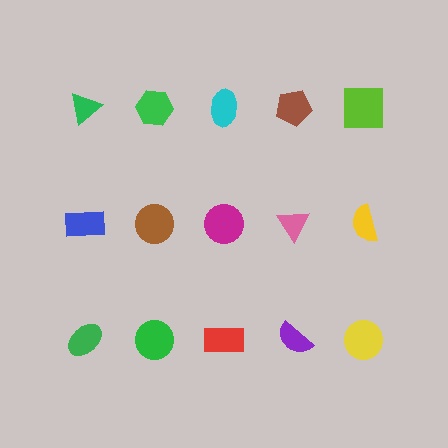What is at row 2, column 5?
A yellow semicircle.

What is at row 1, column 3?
A cyan ellipse.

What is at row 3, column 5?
A yellow circle.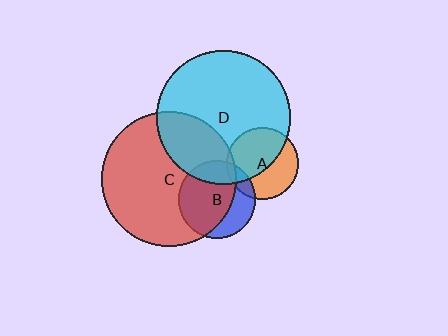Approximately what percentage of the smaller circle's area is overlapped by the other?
Approximately 70%.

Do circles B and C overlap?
Yes.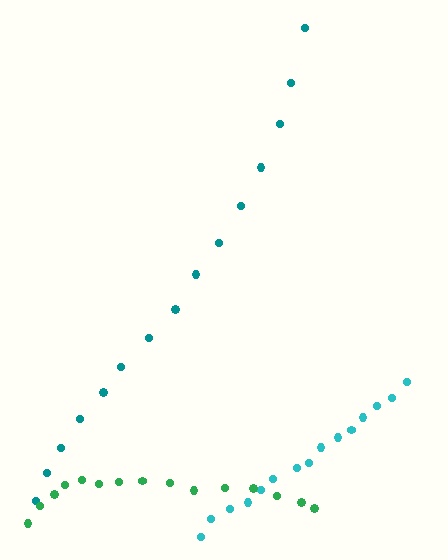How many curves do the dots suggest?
There are 3 distinct paths.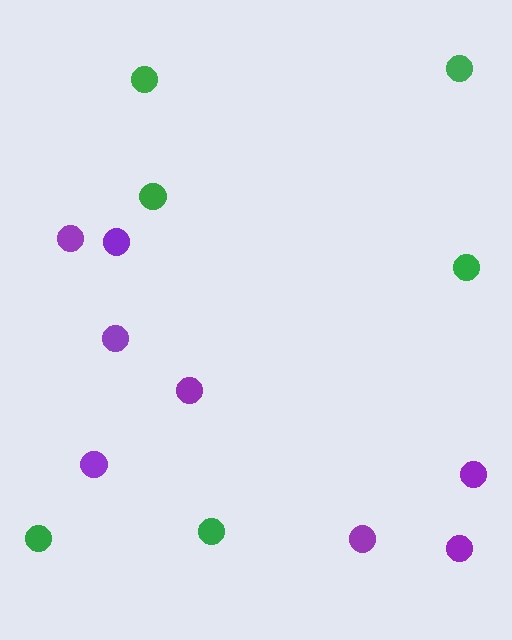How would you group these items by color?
There are 2 groups: one group of green circles (6) and one group of purple circles (8).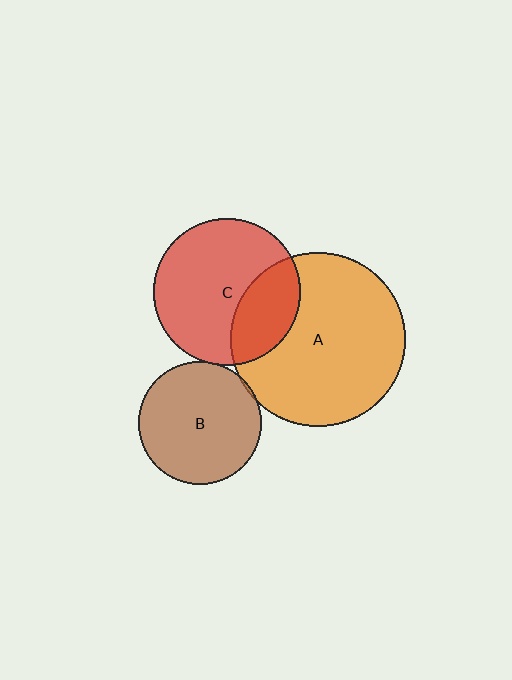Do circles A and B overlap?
Yes.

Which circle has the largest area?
Circle A (orange).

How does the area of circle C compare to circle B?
Approximately 1.4 times.